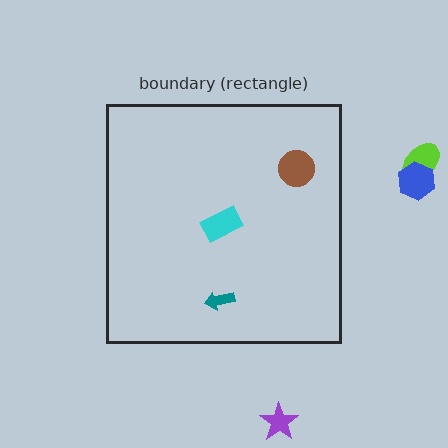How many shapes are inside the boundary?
3 inside, 3 outside.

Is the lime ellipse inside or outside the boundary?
Outside.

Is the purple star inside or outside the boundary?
Outside.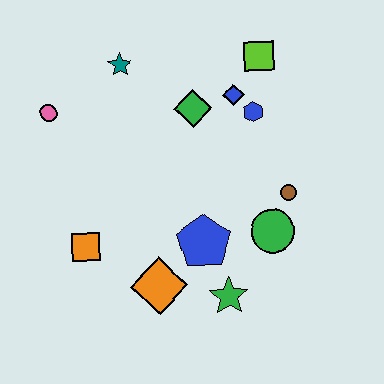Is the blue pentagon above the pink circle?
No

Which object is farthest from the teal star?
The green star is farthest from the teal star.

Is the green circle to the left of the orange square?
No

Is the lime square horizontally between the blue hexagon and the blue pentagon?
No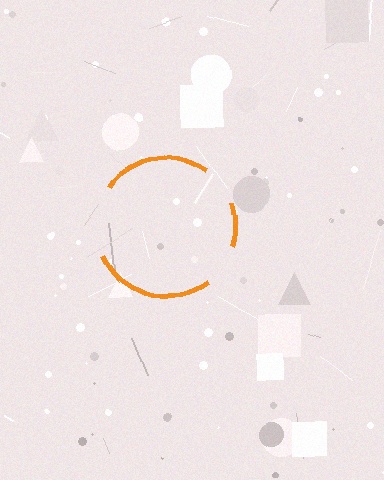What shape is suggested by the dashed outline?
The dashed outline suggests a circle.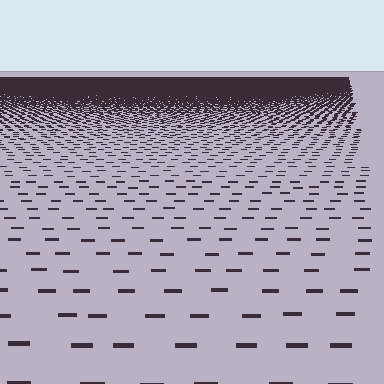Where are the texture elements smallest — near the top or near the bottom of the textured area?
Near the top.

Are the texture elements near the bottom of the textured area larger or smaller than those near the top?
Larger. Near the bottom, elements are closer to the viewer and appear at a bigger on-screen size.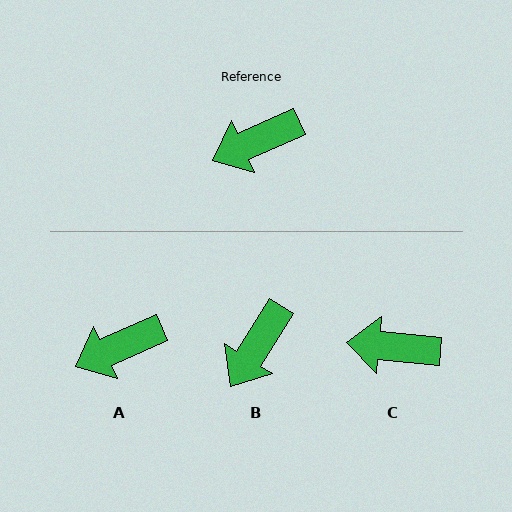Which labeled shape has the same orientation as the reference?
A.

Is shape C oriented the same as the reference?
No, it is off by about 30 degrees.